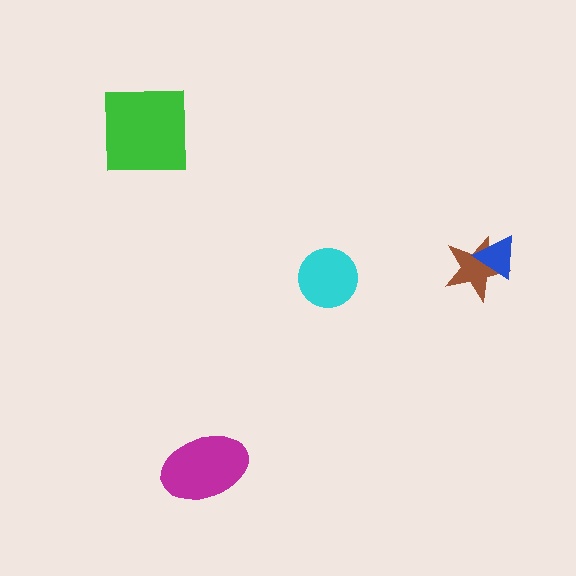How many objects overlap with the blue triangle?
1 object overlaps with the blue triangle.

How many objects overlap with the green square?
0 objects overlap with the green square.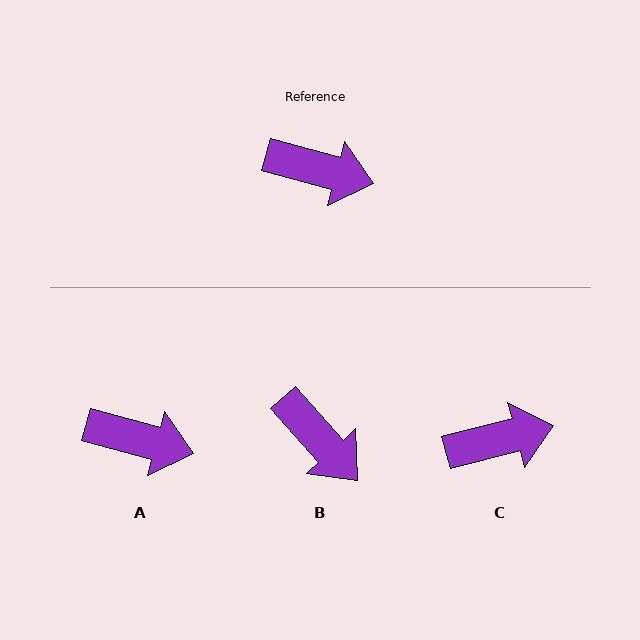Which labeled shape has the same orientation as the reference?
A.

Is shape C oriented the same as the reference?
No, it is off by about 30 degrees.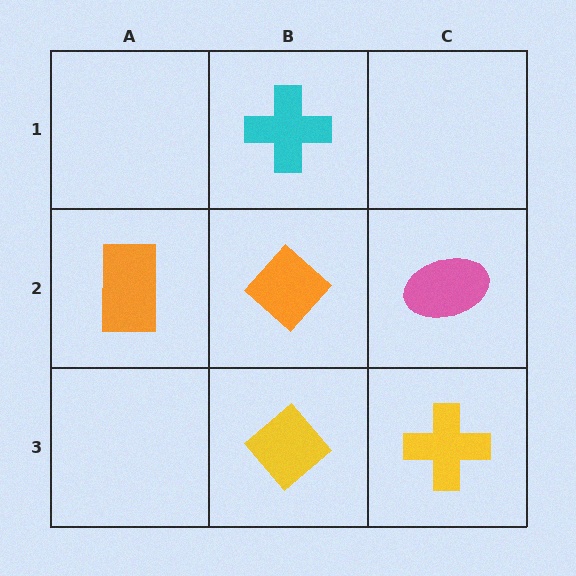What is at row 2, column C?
A pink ellipse.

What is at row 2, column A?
An orange rectangle.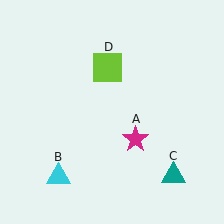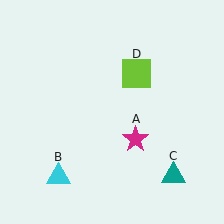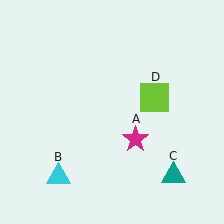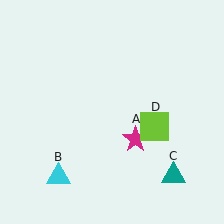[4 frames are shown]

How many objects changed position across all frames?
1 object changed position: lime square (object D).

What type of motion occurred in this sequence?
The lime square (object D) rotated clockwise around the center of the scene.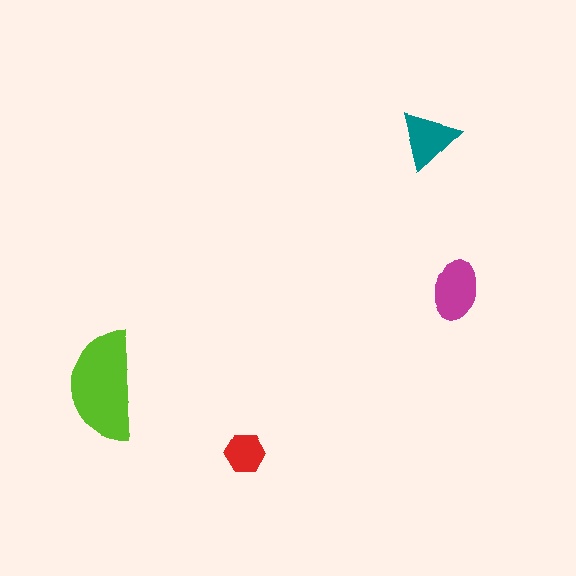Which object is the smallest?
The red hexagon.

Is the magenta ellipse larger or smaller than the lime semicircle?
Smaller.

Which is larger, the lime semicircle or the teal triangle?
The lime semicircle.